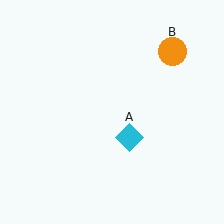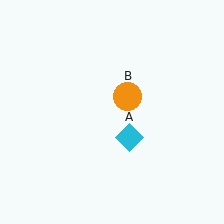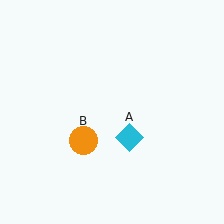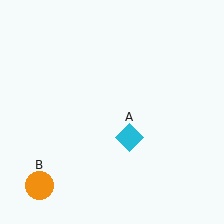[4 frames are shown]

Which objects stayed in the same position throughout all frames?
Cyan diamond (object A) remained stationary.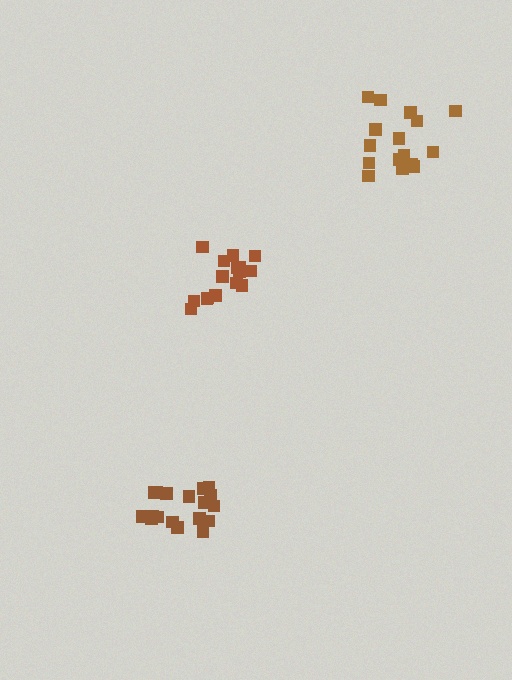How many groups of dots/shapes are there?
There are 3 groups.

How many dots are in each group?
Group 1: 16 dots, Group 2: 18 dots, Group 3: 16 dots (50 total).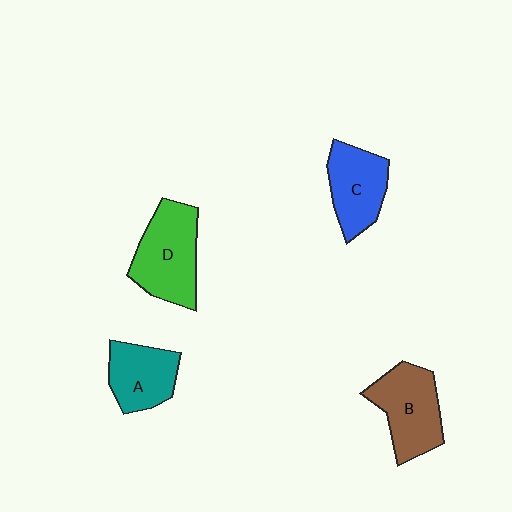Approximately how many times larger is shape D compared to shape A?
Approximately 1.3 times.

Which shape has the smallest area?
Shape A (teal).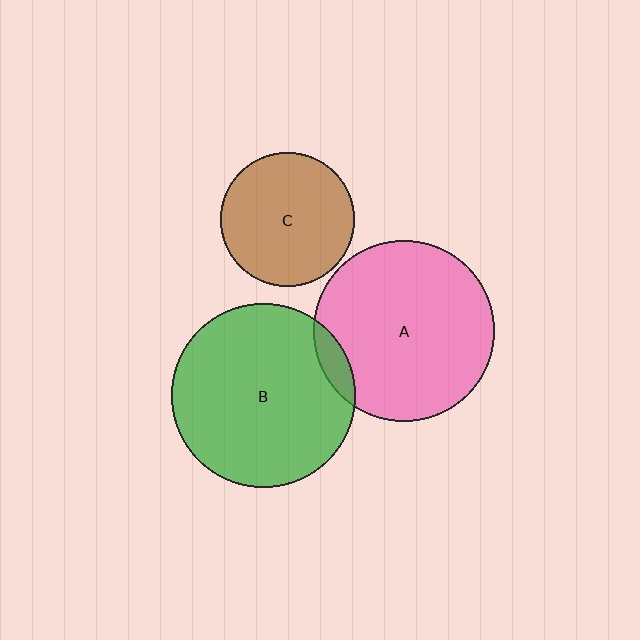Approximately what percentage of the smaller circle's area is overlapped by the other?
Approximately 5%.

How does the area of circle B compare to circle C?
Approximately 1.9 times.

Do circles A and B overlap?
Yes.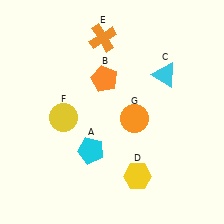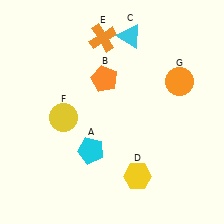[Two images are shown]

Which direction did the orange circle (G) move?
The orange circle (G) moved right.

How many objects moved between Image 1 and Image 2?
2 objects moved between the two images.